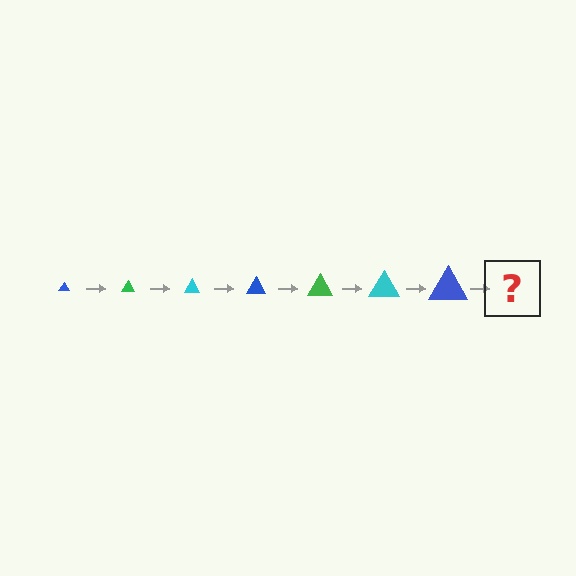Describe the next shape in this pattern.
It should be a green triangle, larger than the previous one.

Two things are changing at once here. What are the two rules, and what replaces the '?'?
The two rules are that the triangle grows larger each step and the color cycles through blue, green, and cyan. The '?' should be a green triangle, larger than the previous one.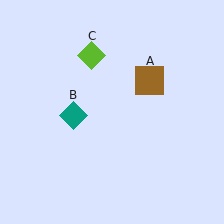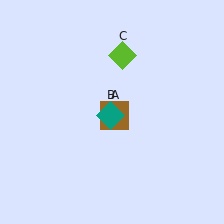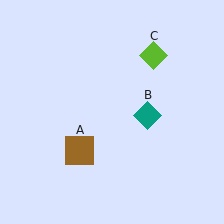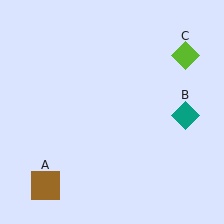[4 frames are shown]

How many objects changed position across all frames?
3 objects changed position: brown square (object A), teal diamond (object B), lime diamond (object C).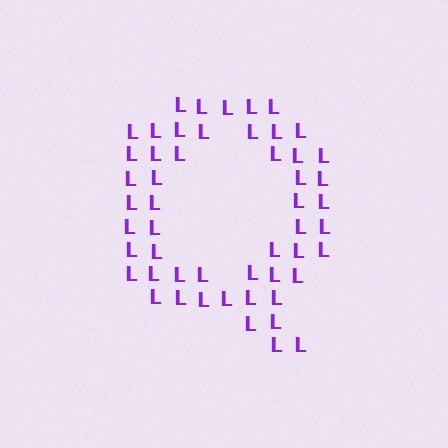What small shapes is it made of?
It is made of small letter L's.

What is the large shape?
The large shape is the letter Q.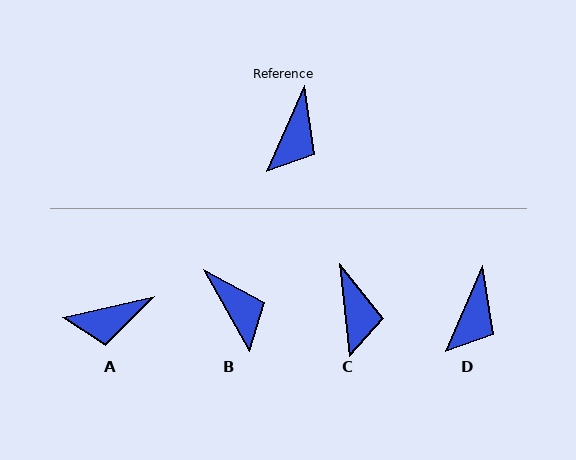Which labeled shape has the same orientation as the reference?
D.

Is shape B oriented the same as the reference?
No, it is off by about 53 degrees.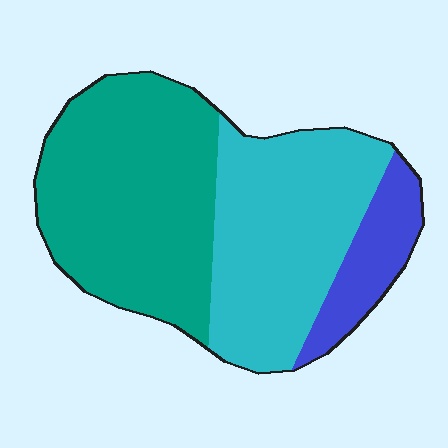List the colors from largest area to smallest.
From largest to smallest: teal, cyan, blue.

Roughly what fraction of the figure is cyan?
Cyan covers about 40% of the figure.